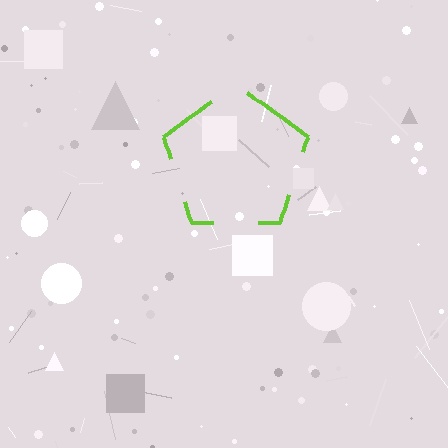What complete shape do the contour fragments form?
The contour fragments form a pentagon.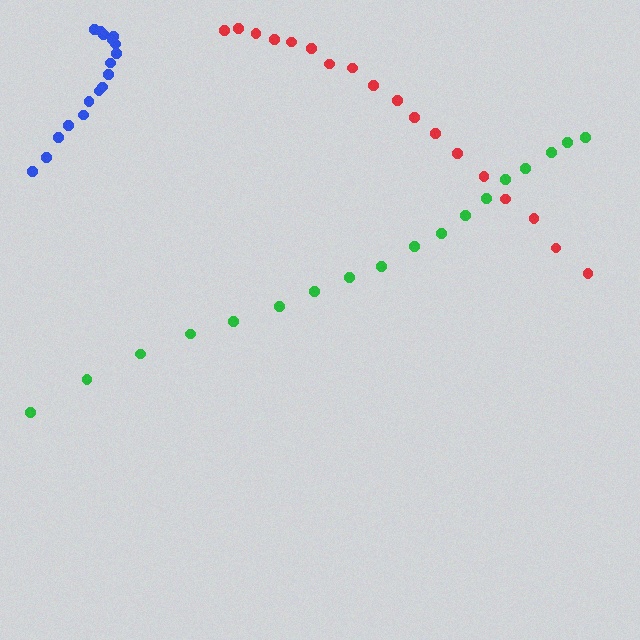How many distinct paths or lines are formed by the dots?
There are 3 distinct paths.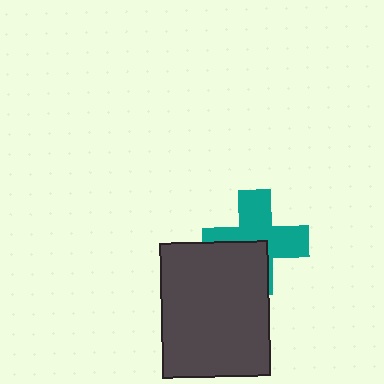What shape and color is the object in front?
The object in front is a dark gray rectangle.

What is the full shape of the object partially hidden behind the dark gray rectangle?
The partially hidden object is a teal cross.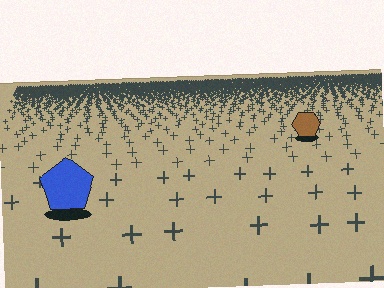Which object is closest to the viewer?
The blue pentagon is closest. The texture marks near it are larger and more spread out.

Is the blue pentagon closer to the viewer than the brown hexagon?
Yes. The blue pentagon is closer — you can tell from the texture gradient: the ground texture is coarser near it.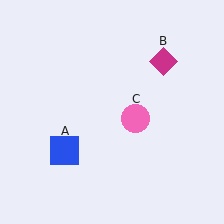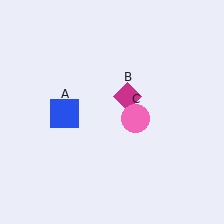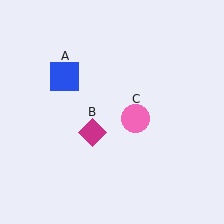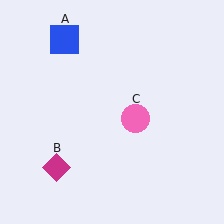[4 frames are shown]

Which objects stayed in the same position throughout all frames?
Pink circle (object C) remained stationary.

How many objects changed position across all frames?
2 objects changed position: blue square (object A), magenta diamond (object B).